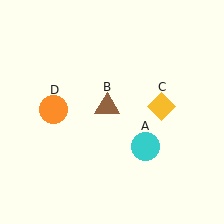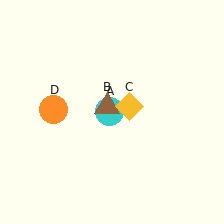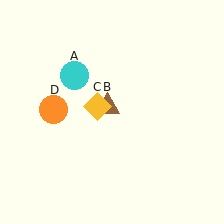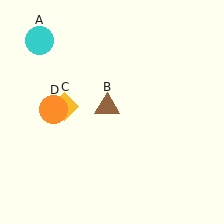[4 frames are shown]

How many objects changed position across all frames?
2 objects changed position: cyan circle (object A), yellow diamond (object C).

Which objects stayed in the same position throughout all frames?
Brown triangle (object B) and orange circle (object D) remained stationary.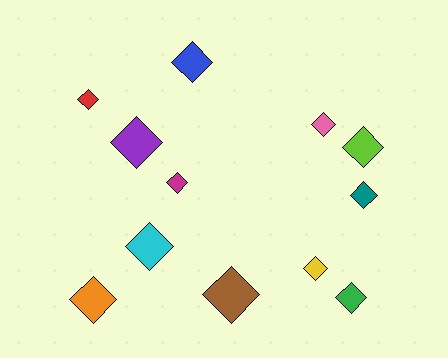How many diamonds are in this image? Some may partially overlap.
There are 12 diamonds.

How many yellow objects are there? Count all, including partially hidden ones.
There is 1 yellow object.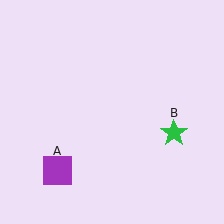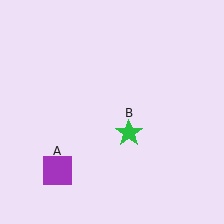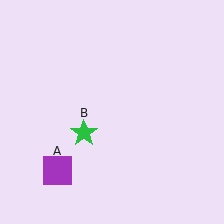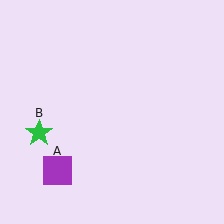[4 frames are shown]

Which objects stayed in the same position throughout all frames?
Purple square (object A) remained stationary.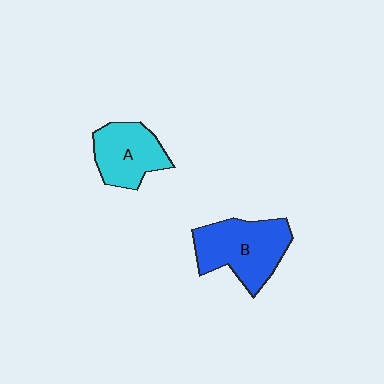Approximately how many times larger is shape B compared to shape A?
Approximately 1.3 times.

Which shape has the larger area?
Shape B (blue).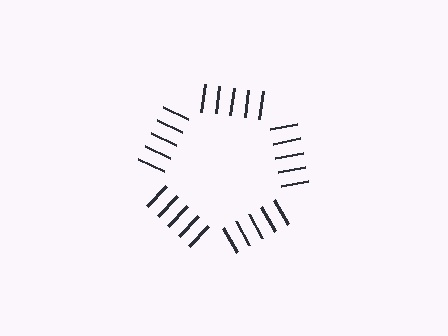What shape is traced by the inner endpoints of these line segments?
An illusory pentagon — the line segments terminate on its edges but no continuous stroke is drawn.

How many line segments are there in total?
25 — 5 along each of the 5 edges.